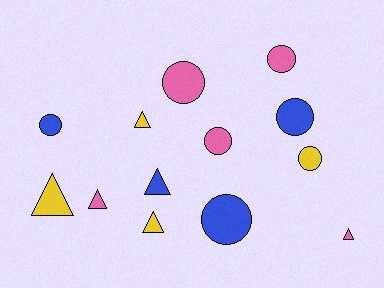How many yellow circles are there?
There is 1 yellow circle.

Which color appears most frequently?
Pink, with 5 objects.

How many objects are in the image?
There are 13 objects.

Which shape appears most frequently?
Circle, with 7 objects.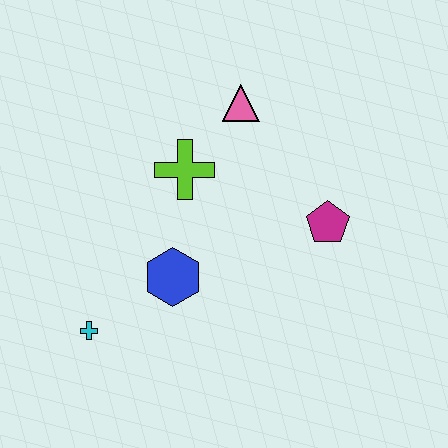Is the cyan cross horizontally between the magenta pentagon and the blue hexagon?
No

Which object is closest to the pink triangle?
The lime cross is closest to the pink triangle.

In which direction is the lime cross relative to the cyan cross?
The lime cross is above the cyan cross.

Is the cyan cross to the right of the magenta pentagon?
No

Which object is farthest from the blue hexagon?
The pink triangle is farthest from the blue hexagon.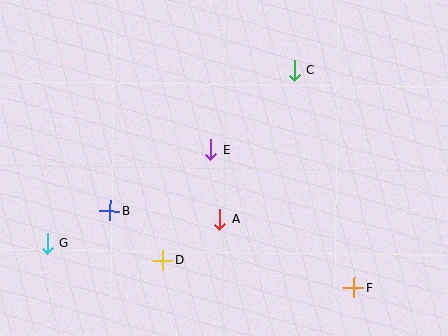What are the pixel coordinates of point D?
Point D is at (162, 260).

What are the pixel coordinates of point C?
Point C is at (295, 70).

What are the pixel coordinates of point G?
Point G is at (47, 243).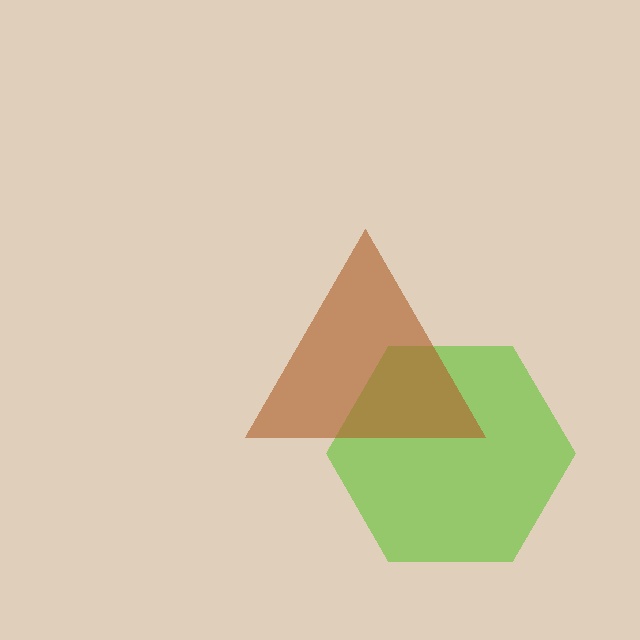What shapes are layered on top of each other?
The layered shapes are: a lime hexagon, a brown triangle.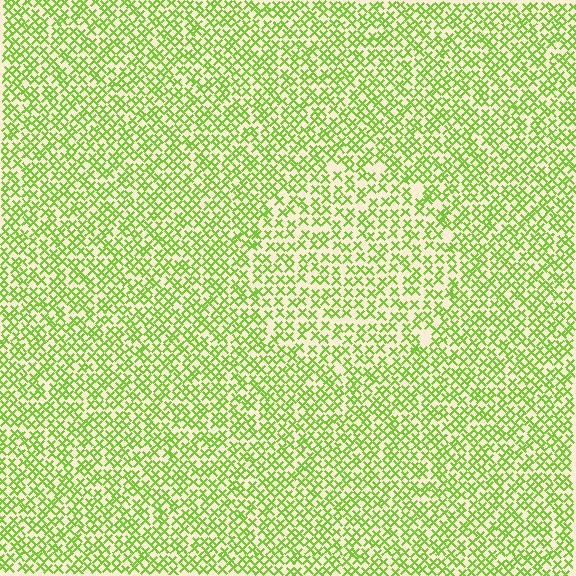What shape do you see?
I see a circle.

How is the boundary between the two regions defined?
The boundary is defined by a change in element density (approximately 1.4x ratio). All elements are the same color, size, and shape.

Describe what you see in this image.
The image contains small lime elements arranged at two different densities. A circle-shaped region is visible where the elements are less densely packed than the surrounding area.